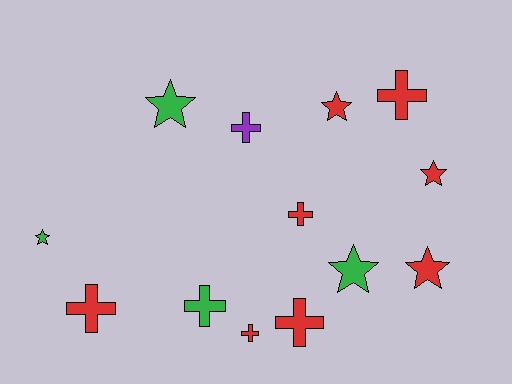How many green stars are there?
There are 3 green stars.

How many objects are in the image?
There are 13 objects.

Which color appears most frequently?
Red, with 8 objects.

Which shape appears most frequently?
Cross, with 7 objects.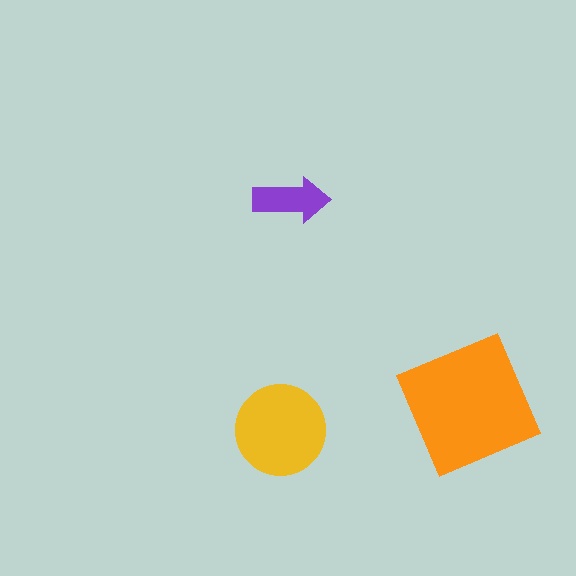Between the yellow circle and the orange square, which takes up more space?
The orange square.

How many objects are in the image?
There are 3 objects in the image.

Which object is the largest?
The orange square.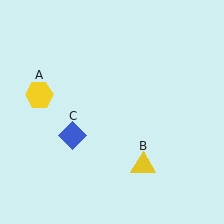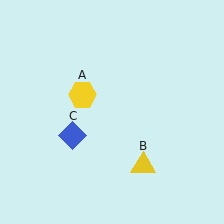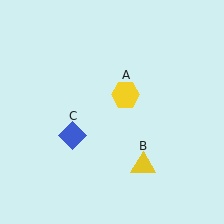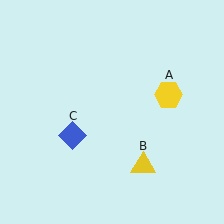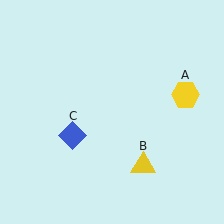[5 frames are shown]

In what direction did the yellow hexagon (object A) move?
The yellow hexagon (object A) moved right.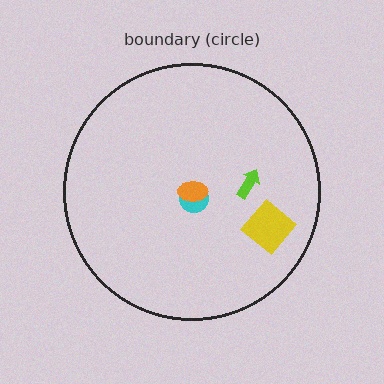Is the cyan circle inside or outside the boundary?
Inside.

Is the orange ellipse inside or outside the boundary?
Inside.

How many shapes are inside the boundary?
4 inside, 0 outside.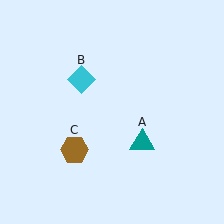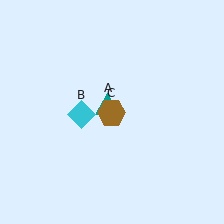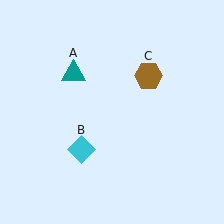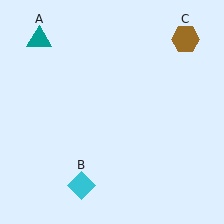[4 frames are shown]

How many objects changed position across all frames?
3 objects changed position: teal triangle (object A), cyan diamond (object B), brown hexagon (object C).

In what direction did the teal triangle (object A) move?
The teal triangle (object A) moved up and to the left.